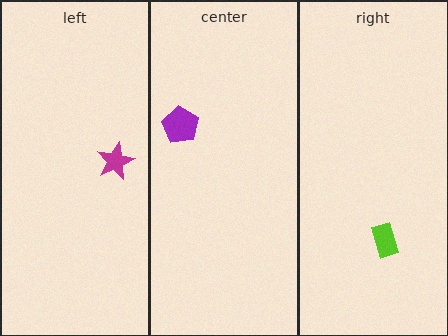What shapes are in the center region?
The purple pentagon.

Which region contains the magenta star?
The left region.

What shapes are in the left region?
The magenta star.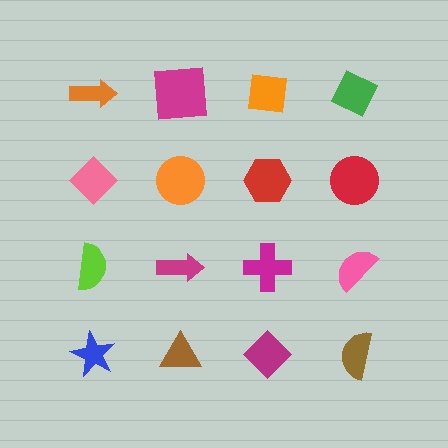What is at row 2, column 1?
A pink diamond.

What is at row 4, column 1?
A blue star.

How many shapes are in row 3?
4 shapes.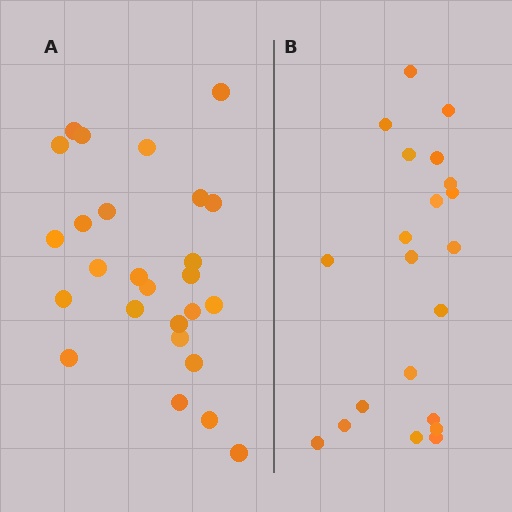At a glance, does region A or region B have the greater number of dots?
Region A (the left region) has more dots.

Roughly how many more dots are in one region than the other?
Region A has about 5 more dots than region B.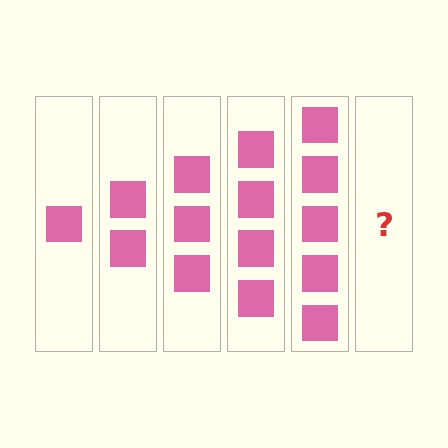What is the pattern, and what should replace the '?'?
The pattern is that each step adds one more square. The '?' should be 6 squares.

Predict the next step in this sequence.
The next step is 6 squares.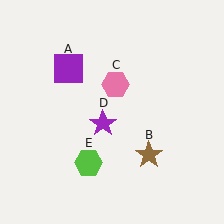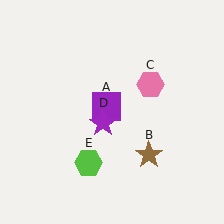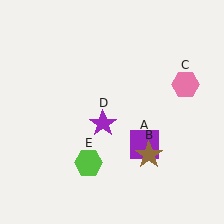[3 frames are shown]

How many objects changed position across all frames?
2 objects changed position: purple square (object A), pink hexagon (object C).